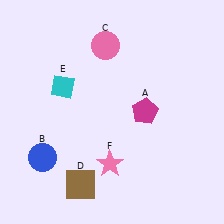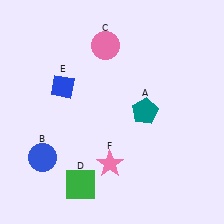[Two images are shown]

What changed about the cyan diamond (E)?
In Image 1, E is cyan. In Image 2, it changed to blue.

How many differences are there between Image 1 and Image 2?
There are 3 differences between the two images.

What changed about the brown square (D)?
In Image 1, D is brown. In Image 2, it changed to green.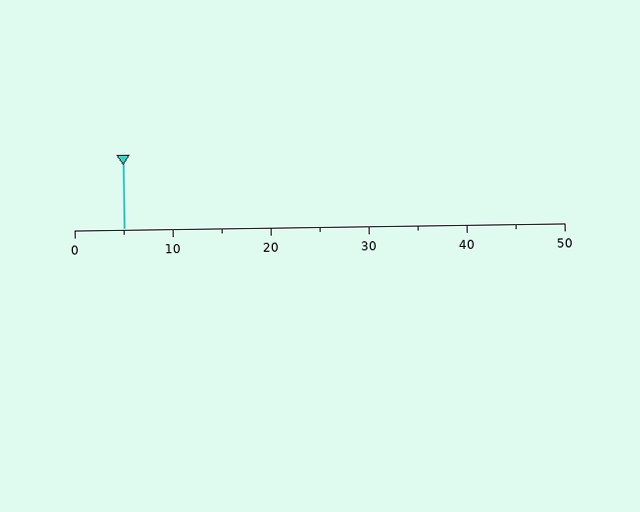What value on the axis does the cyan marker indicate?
The marker indicates approximately 5.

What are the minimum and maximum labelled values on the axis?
The axis runs from 0 to 50.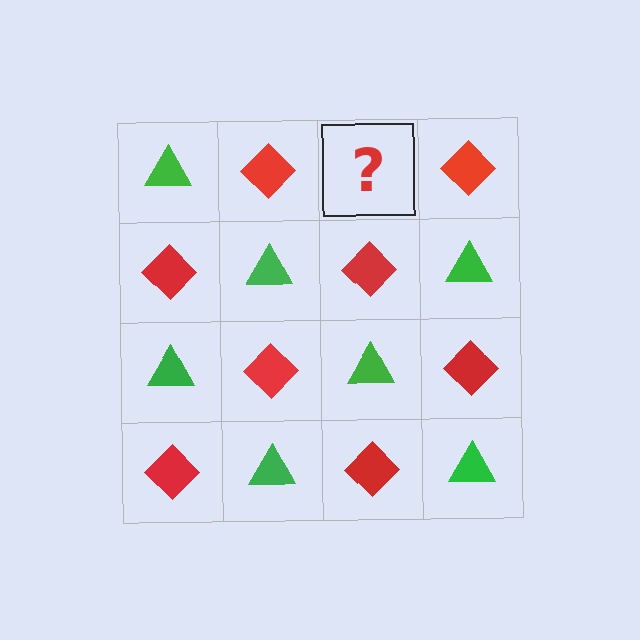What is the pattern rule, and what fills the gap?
The rule is that it alternates green triangle and red diamond in a checkerboard pattern. The gap should be filled with a green triangle.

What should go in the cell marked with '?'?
The missing cell should contain a green triangle.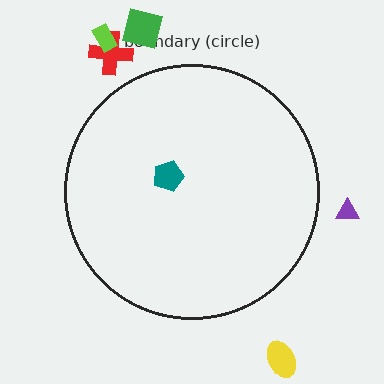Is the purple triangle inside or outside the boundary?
Outside.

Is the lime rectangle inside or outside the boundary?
Outside.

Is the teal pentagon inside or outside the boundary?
Inside.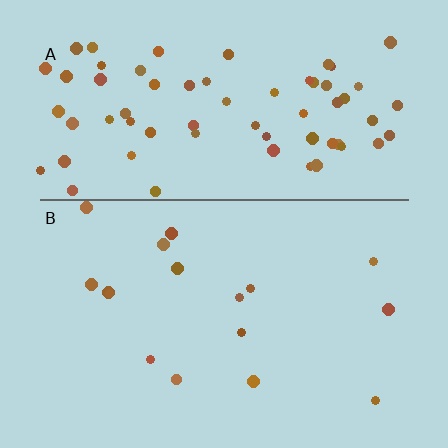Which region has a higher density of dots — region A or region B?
A (the top).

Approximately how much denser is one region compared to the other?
Approximately 3.9× — region A over region B.